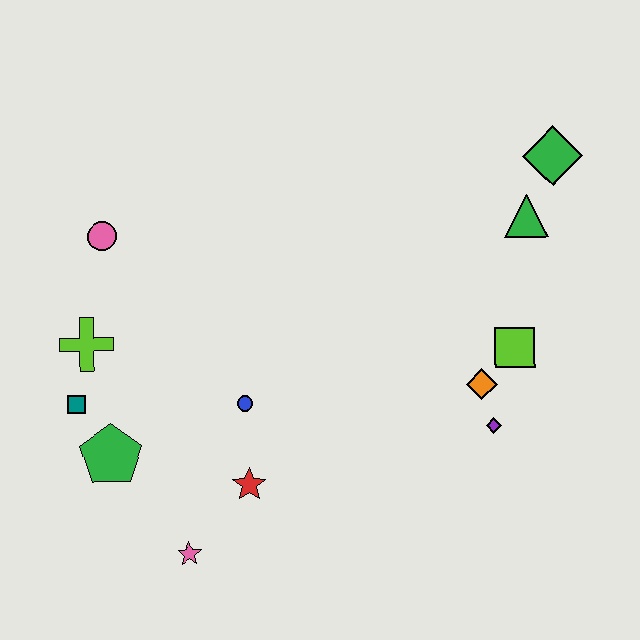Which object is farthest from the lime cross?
The green diamond is farthest from the lime cross.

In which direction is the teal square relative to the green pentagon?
The teal square is above the green pentagon.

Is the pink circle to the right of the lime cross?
Yes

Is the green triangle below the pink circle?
No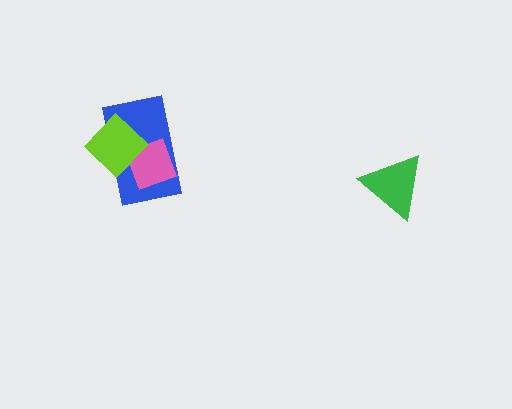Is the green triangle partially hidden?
No, no other shape covers it.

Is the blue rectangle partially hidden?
Yes, it is partially covered by another shape.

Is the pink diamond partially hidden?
Yes, it is partially covered by another shape.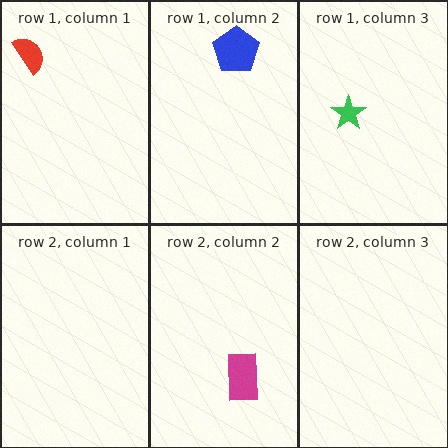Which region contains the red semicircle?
The row 1, column 1 region.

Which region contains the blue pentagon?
The row 1, column 2 region.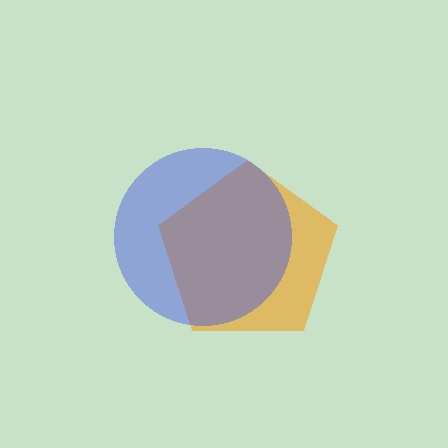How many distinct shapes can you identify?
There are 2 distinct shapes: an orange pentagon, a blue circle.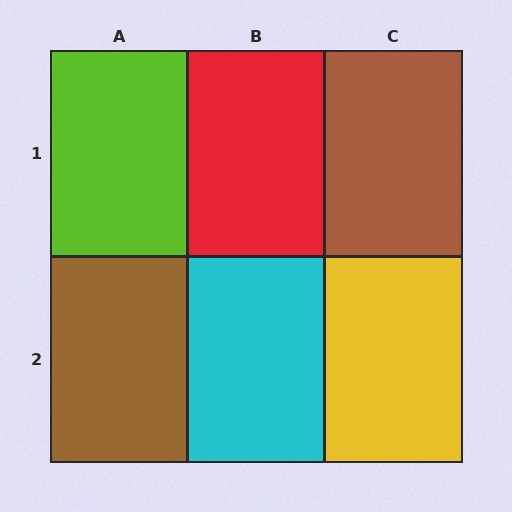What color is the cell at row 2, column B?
Cyan.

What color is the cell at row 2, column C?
Yellow.